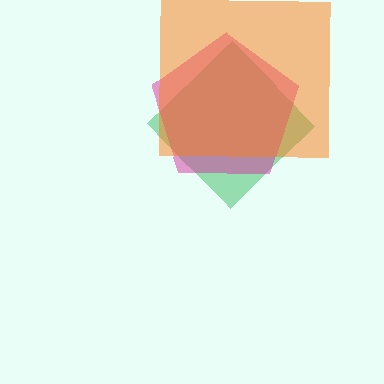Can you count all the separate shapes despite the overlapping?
Yes, there are 3 separate shapes.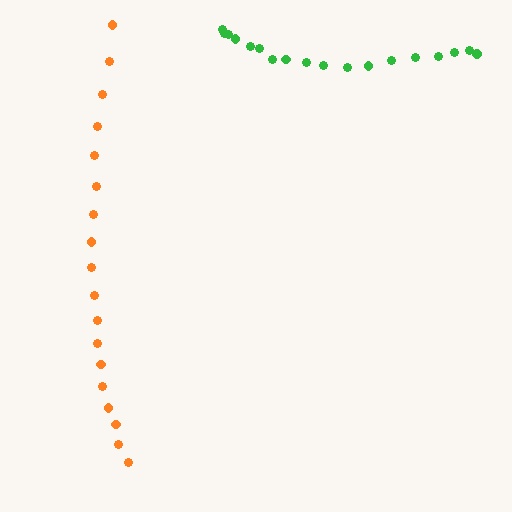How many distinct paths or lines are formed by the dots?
There are 2 distinct paths.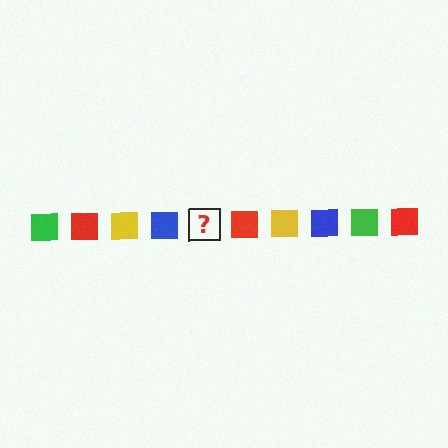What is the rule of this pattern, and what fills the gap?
The rule is that the pattern cycles through green, red, yellow, blue squares. The gap should be filled with a green square.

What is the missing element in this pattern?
The missing element is a green square.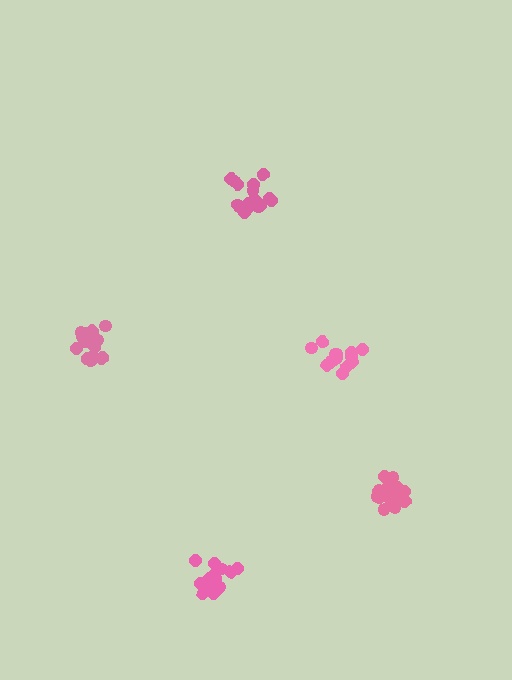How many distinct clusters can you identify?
There are 5 distinct clusters.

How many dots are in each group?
Group 1: 17 dots, Group 2: 18 dots, Group 3: 18 dots, Group 4: 17 dots, Group 5: 18 dots (88 total).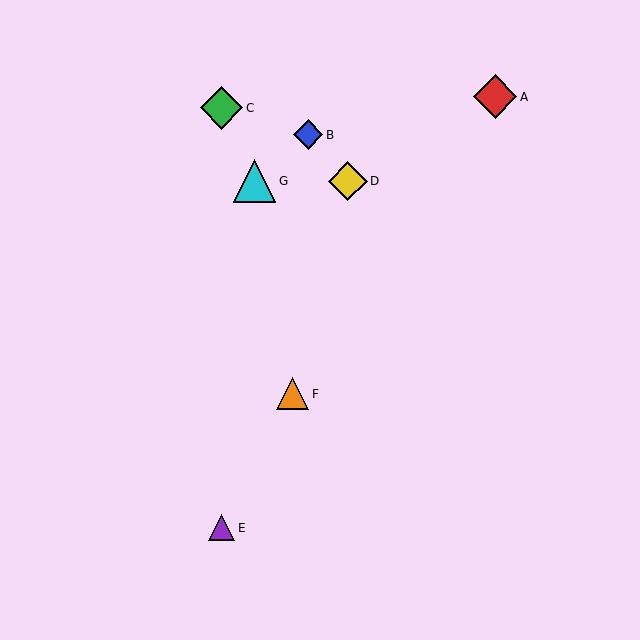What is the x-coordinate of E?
Object E is at x≈221.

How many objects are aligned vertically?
2 objects (C, E) are aligned vertically.